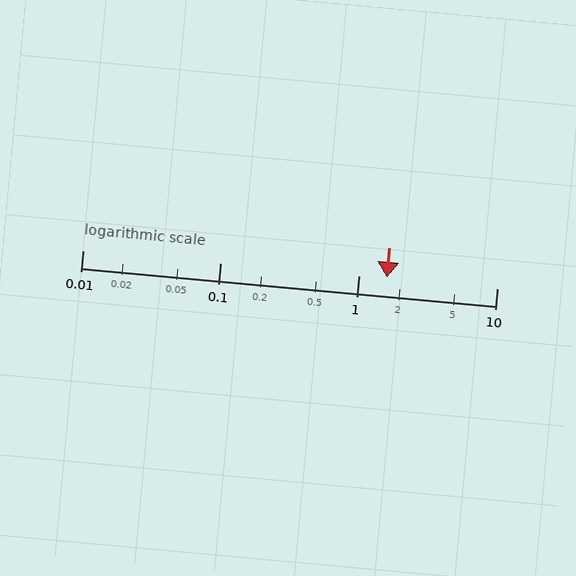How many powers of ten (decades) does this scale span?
The scale spans 3 decades, from 0.01 to 10.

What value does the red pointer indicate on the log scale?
The pointer indicates approximately 1.6.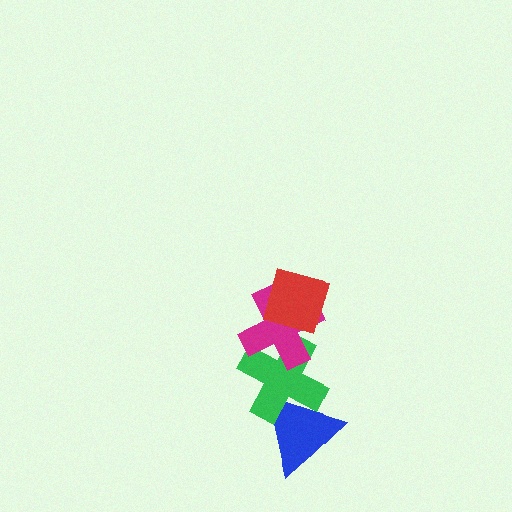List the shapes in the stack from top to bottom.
From top to bottom: the red diamond, the magenta cross, the green cross, the blue triangle.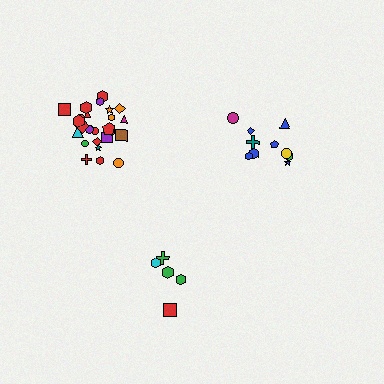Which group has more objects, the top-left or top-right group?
The top-left group.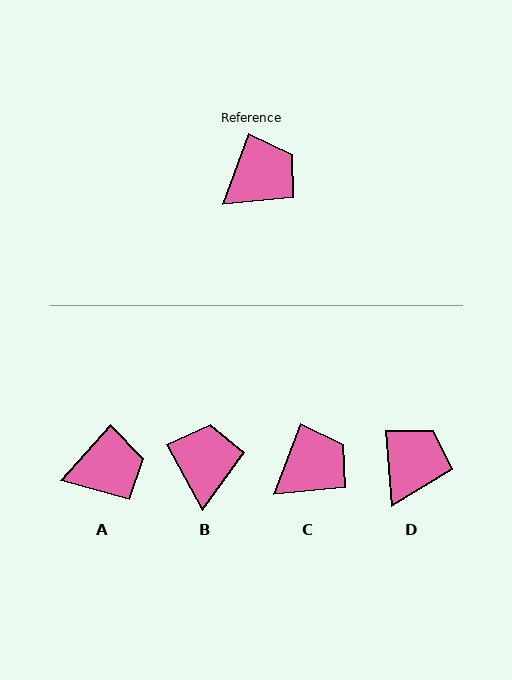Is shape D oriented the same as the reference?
No, it is off by about 25 degrees.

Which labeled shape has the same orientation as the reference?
C.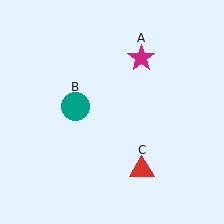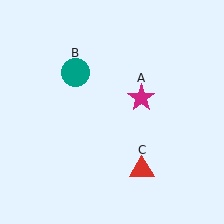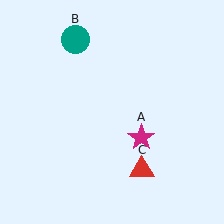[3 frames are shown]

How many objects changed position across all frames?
2 objects changed position: magenta star (object A), teal circle (object B).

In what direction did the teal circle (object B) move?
The teal circle (object B) moved up.